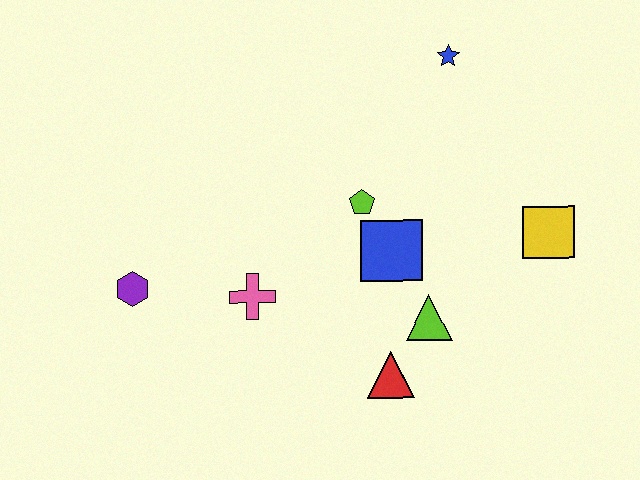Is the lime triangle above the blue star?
No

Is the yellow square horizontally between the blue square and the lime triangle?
No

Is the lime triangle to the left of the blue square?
No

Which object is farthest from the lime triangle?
The purple hexagon is farthest from the lime triangle.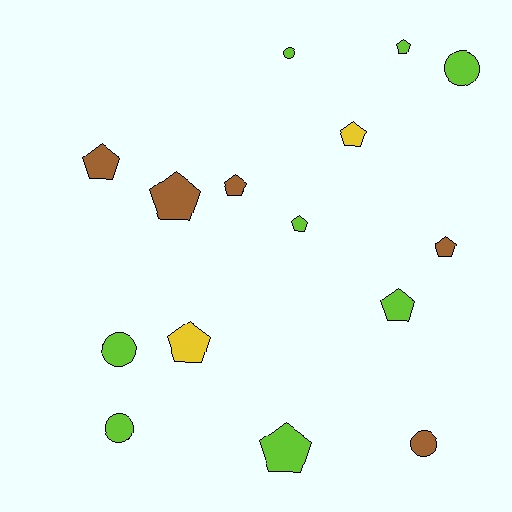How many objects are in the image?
There are 15 objects.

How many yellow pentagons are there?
There are 2 yellow pentagons.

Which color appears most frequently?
Lime, with 8 objects.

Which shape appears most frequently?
Pentagon, with 10 objects.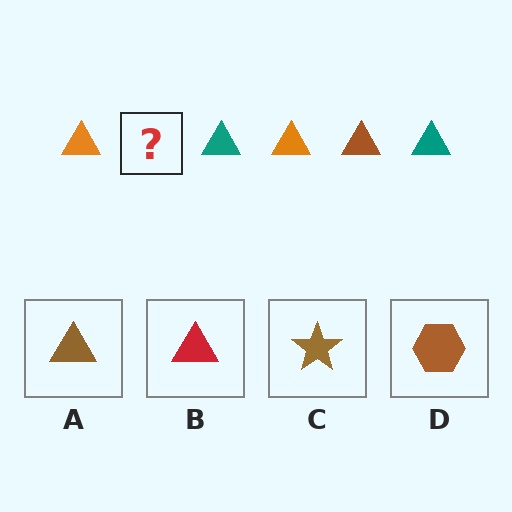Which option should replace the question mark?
Option A.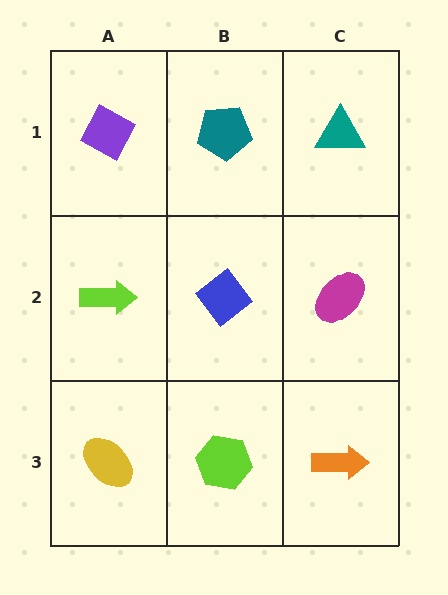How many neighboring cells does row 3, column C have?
2.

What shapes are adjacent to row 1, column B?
A blue diamond (row 2, column B), a purple diamond (row 1, column A), a teal triangle (row 1, column C).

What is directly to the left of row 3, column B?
A yellow ellipse.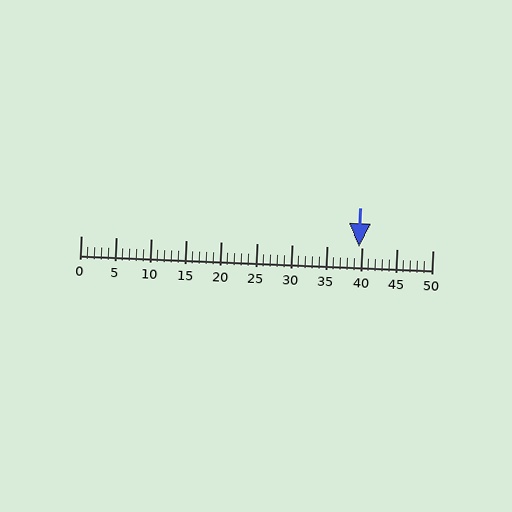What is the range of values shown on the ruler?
The ruler shows values from 0 to 50.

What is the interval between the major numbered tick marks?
The major tick marks are spaced 5 units apart.